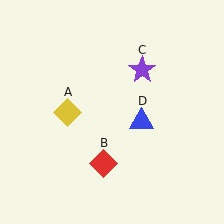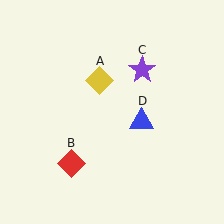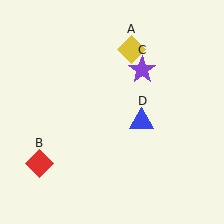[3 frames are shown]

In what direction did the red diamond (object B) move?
The red diamond (object B) moved left.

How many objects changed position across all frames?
2 objects changed position: yellow diamond (object A), red diamond (object B).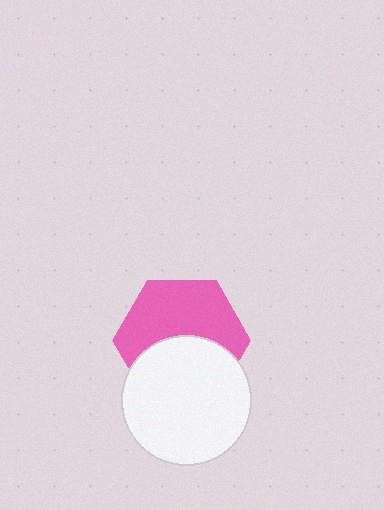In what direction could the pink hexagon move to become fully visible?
The pink hexagon could move up. That would shift it out from behind the white circle entirely.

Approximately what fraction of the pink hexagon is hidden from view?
Roughly 43% of the pink hexagon is hidden behind the white circle.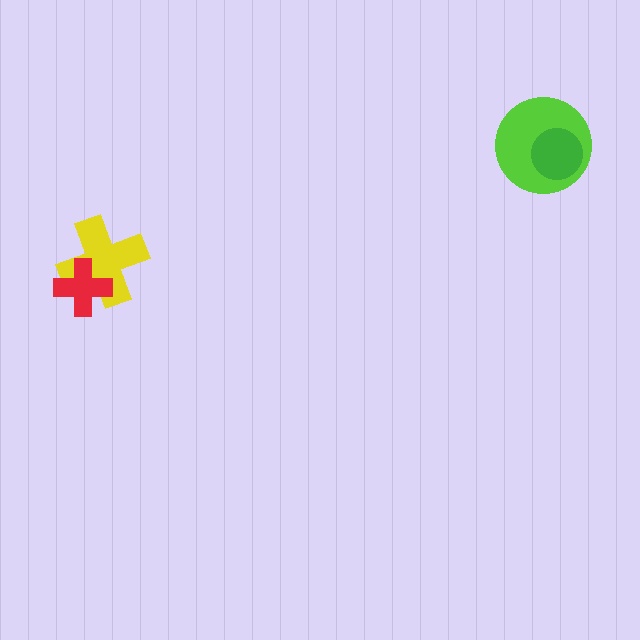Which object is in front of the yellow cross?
The red cross is in front of the yellow cross.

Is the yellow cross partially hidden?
Yes, it is partially covered by another shape.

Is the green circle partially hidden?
No, no other shape covers it.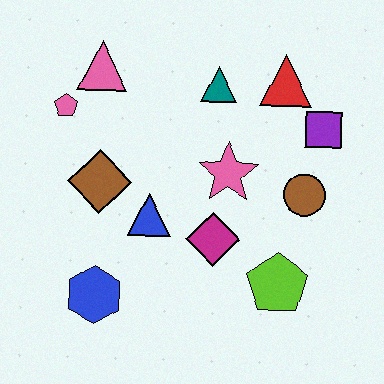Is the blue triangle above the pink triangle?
No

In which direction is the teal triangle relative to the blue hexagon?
The teal triangle is above the blue hexagon.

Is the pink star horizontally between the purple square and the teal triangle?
Yes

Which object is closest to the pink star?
The magenta diamond is closest to the pink star.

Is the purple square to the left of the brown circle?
No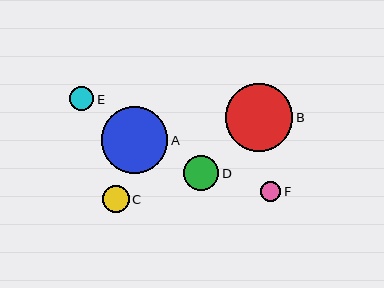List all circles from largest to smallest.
From largest to smallest: B, A, D, C, E, F.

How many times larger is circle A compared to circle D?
Circle A is approximately 1.9 times the size of circle D.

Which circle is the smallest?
Circle F is the smallest with a size of approximately 20 pixels.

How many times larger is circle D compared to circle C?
Circle D is approximately 1.3 times the size of circle C.